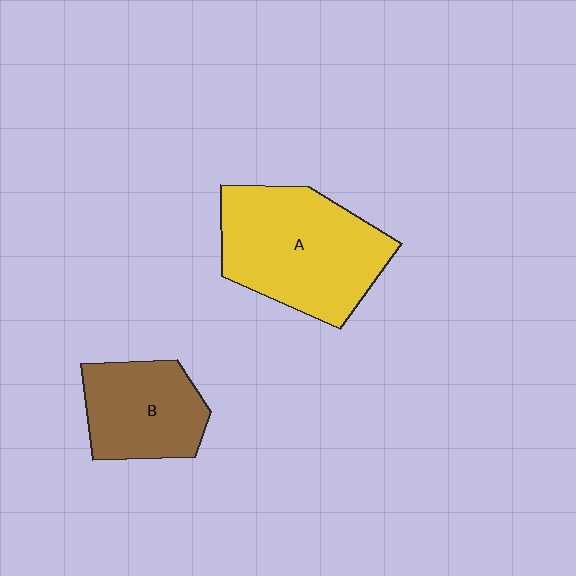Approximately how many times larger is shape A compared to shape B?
Approximately 1.6 times.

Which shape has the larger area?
Shape A (yellow).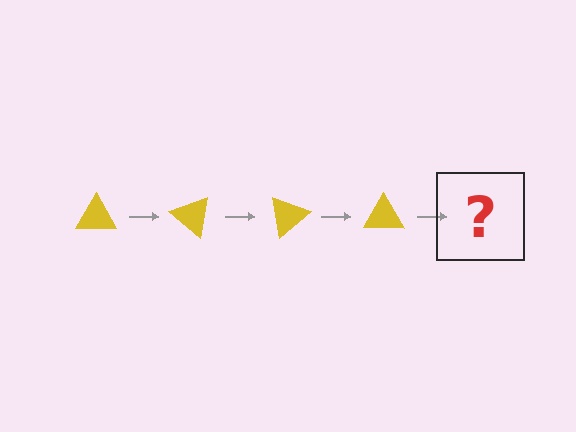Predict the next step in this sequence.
The next step is a yellow triangle rotated 160 degrees.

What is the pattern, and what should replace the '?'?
The pattern is that the triangle rotates 40 degrees each step. The '?' should be a yellow triangle rotated 160 degrees.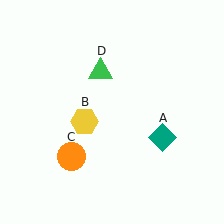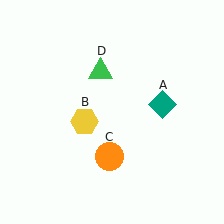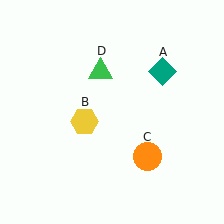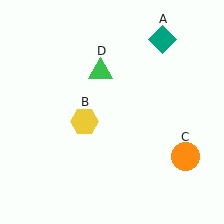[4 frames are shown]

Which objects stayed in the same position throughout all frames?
Yellow hexagon (object B) and green triangle (object D) remained stationary.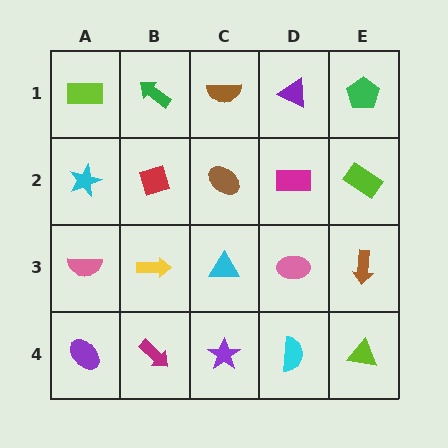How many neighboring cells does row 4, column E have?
2.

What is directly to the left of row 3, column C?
A yellow arrow.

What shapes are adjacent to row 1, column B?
A red diamond (row 2, column B), a lime rectangle (row 1, column A), a brown semicircle (row 1, column C).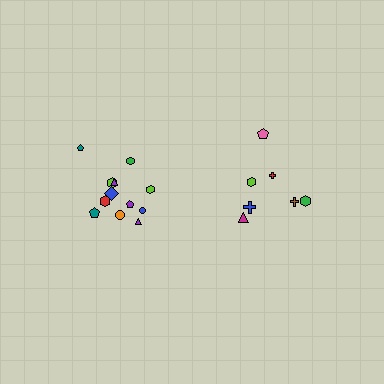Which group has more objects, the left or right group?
The left group.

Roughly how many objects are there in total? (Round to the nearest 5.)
Roughly 20 objects in total.